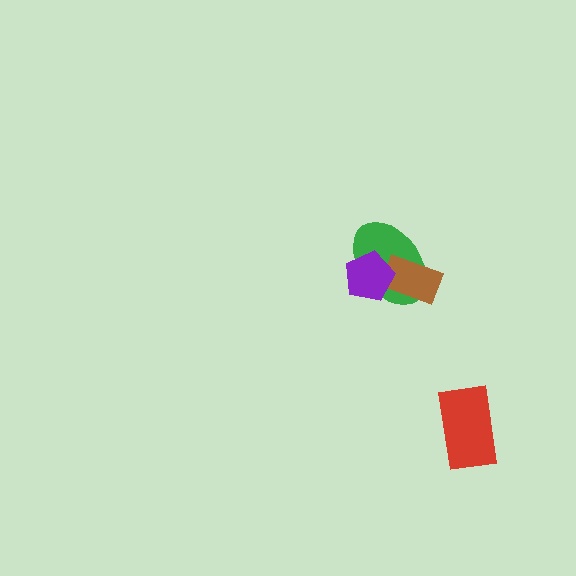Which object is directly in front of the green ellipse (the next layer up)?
The brown rectangle is directly in front of the green ellipse.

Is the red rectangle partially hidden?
No, no other shape covers it.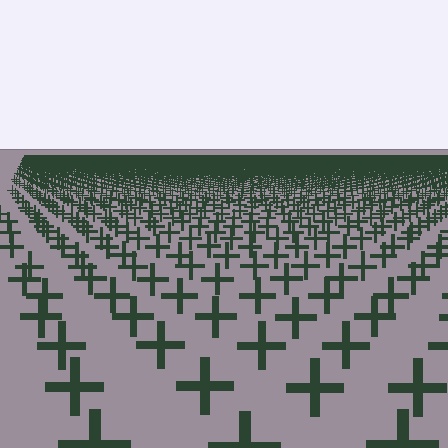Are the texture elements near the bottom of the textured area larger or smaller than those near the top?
Larger. Near the bottom, elements are closer to the viewer and appear at a bigger on-screen size.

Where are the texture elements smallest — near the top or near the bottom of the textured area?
Near the top.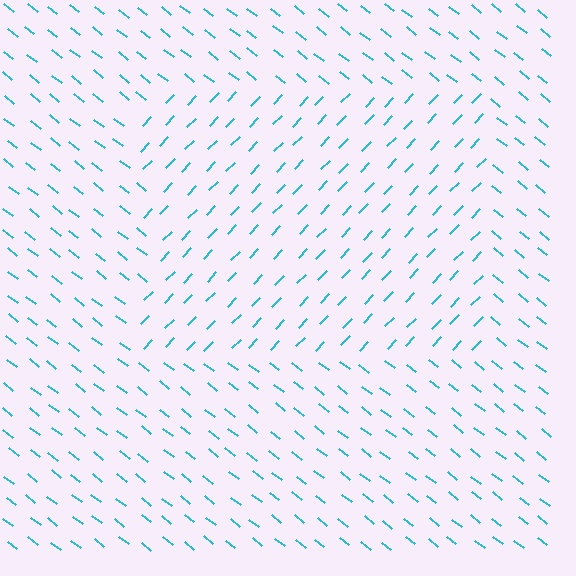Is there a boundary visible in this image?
Yes, there is a texture boundary formed by a change in line orientation.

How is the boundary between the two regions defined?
The boundary is defined purely by a change in line orientation (approximately 84 degrees difference). All lines are the same color and thickness.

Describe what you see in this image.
The image is filled with small cyan line segments. A rectangle region in the image has lines oriented differently from the surrounding lines, creating a visible texture boundary.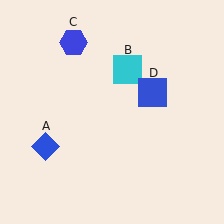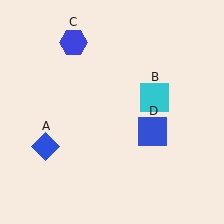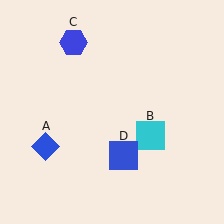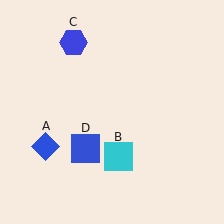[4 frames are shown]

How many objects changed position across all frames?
2 objects changed position: cyan square (object B), blue square (object D).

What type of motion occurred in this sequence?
The cyan square (object B), blue square (object D) rotated clockwise around the center of the scene.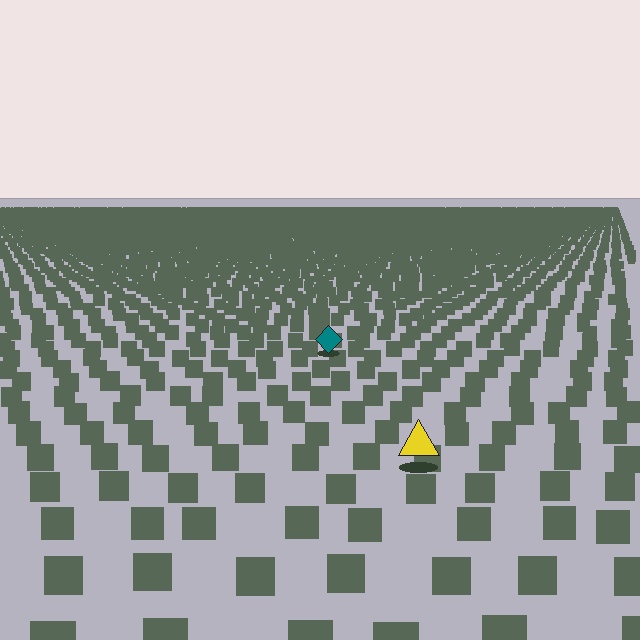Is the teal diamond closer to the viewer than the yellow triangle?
No. The yellow triangle is closer — you can tell from the texture gradient: the ground texture is coarser near it.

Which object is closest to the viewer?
The yellow triangle is closest. The texture marks near it are larger and more spread out.